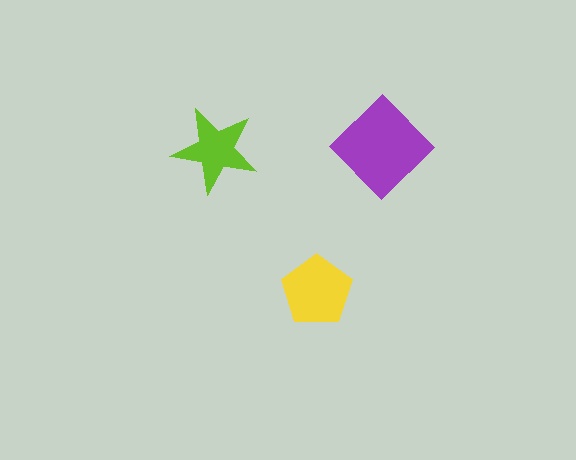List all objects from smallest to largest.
The lime star, the yellow pentagon, the purple diamond.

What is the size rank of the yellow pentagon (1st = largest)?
2nd.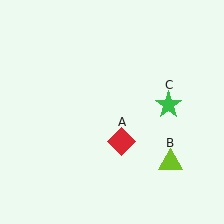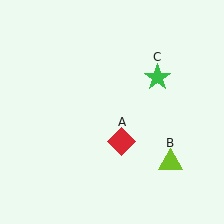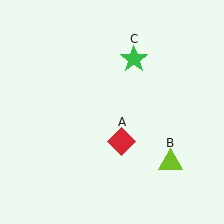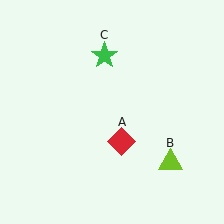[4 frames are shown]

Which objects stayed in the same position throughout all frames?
Red diamond (object A) and lime triangle (object B) remained stationary.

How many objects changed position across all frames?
1 object changed position: green star (object C).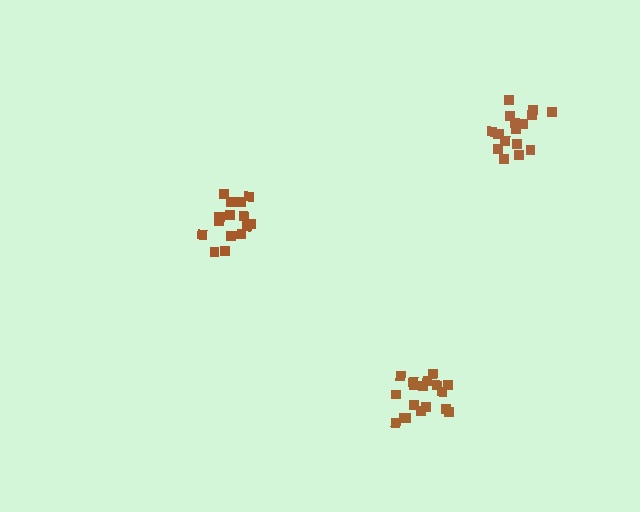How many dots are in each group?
Group 1: 16 dots, Group 2: 16 dots, Group 3: 18 dots (50 total).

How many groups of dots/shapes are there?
There are 3 groups.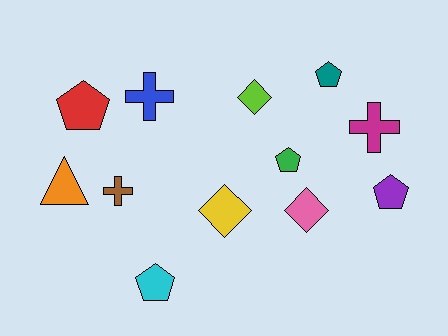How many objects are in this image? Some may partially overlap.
There are 12 objects.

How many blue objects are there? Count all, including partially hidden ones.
There is 1 blue object.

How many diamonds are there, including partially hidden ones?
There are 3 diamonds.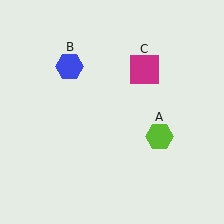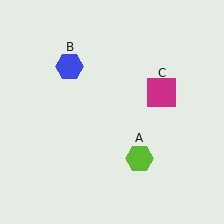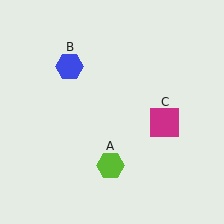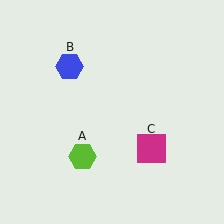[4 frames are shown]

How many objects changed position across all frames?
2 objects changed position: lime hexagon (object A), magenta square (object C).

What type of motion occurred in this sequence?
The lime hexagon (object A), magenta square (object C) rotated clockwise around the center of the scene.